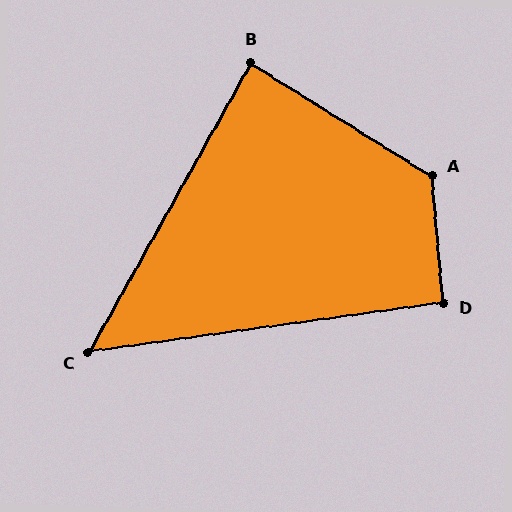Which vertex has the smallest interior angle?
C, at approximately 53 degrees.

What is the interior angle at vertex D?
Approximately 93 degrees (approximately right).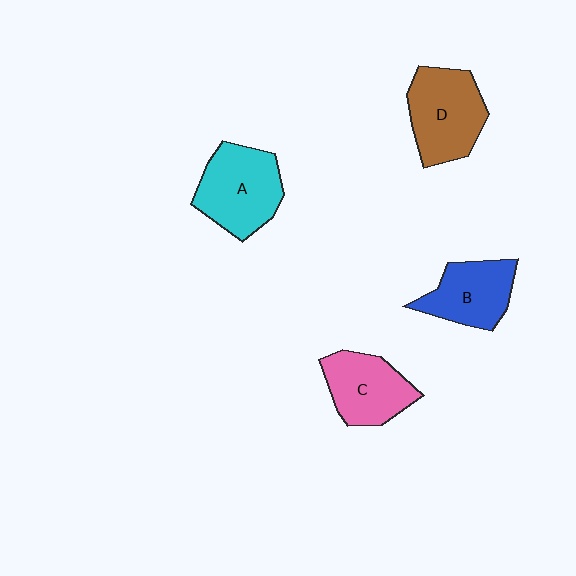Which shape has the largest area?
Shape A (cyan).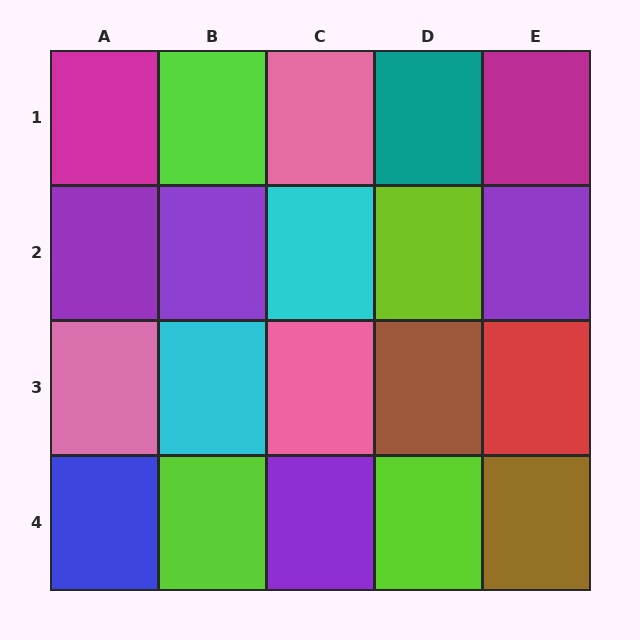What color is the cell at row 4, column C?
Purple.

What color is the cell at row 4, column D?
Lime.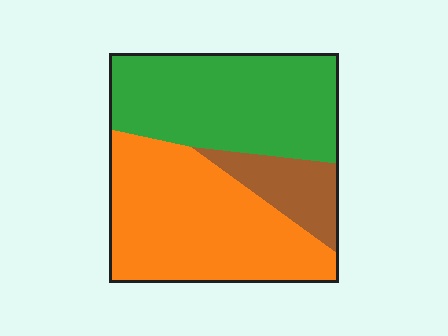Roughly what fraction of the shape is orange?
Orange covers 45% of the shape.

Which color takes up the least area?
Brown, at roughly 15%.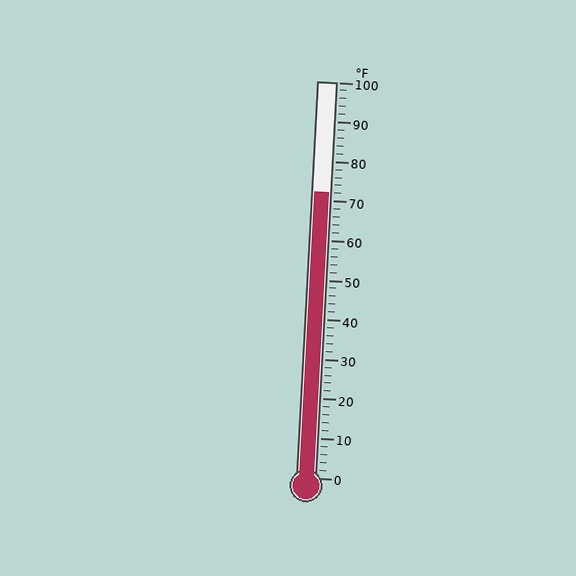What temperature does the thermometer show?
The thermometer shows approximately 72°F.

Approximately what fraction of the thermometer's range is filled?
The thermometer is filled to approximately 70% of its range.